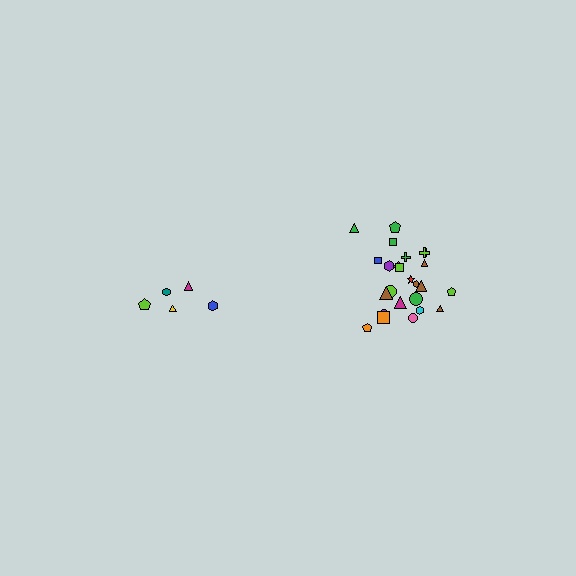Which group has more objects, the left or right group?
The right group.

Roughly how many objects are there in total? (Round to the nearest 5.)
Roughly 30 objects in total.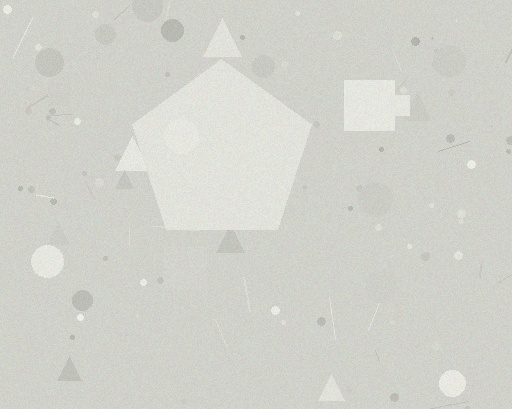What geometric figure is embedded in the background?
A pentagon is embedded in the background.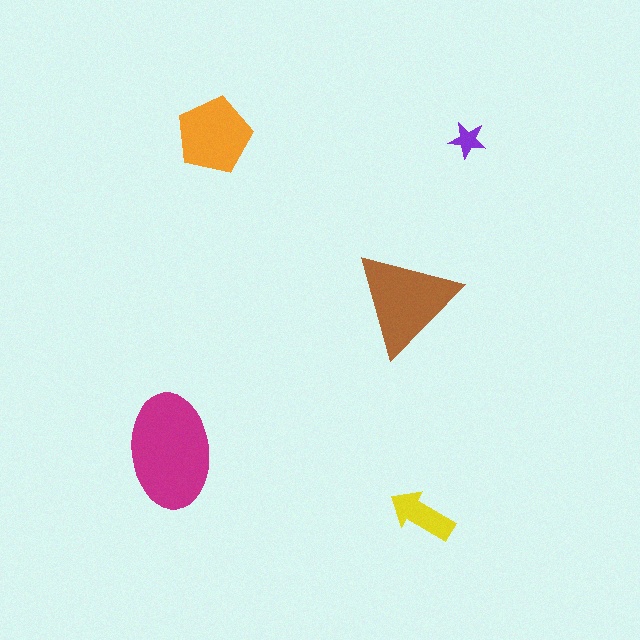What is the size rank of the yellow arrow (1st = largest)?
4th.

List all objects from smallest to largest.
The purple star, the yellow arrow, the orange pentagon, the brown triangle, the magenta ellipse.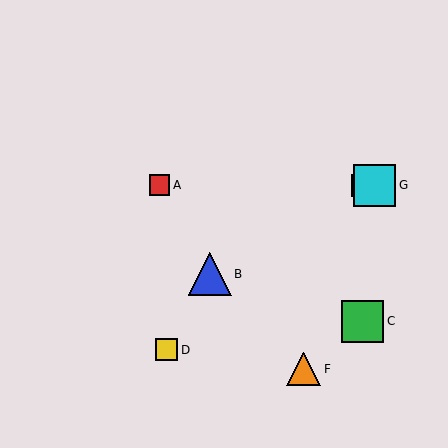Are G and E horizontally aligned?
Yes, both are at y≈185.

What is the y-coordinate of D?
Object D is at y≈350.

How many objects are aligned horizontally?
3 objects (A, E, G) are aligned horizontally.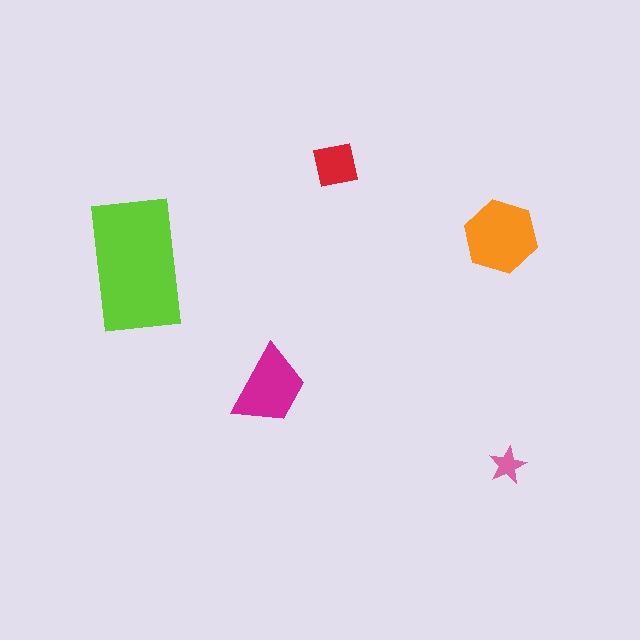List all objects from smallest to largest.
The pink star, the red square, the magenta trapezoid, the orange hexagon, the lime rectangle.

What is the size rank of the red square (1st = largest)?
4th.